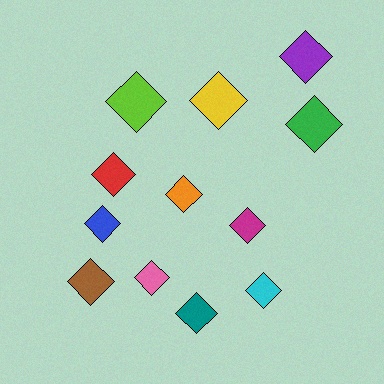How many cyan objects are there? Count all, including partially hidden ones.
There is 1 cyan object.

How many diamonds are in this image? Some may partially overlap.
There are 12 diamonds.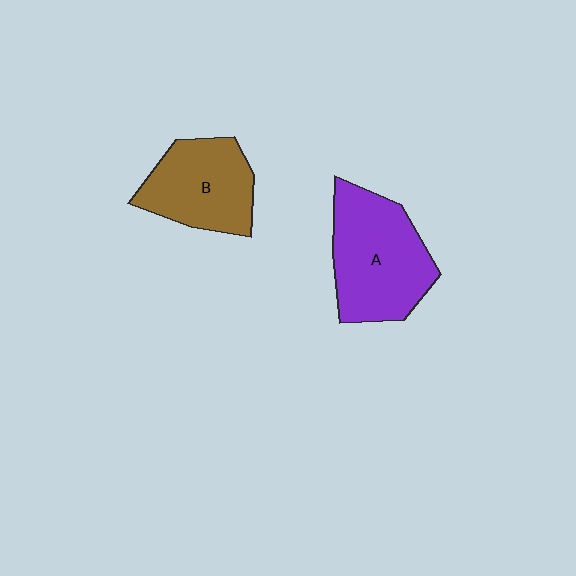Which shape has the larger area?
Shape A (purple).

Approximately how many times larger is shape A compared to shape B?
Approximately 1.3 times.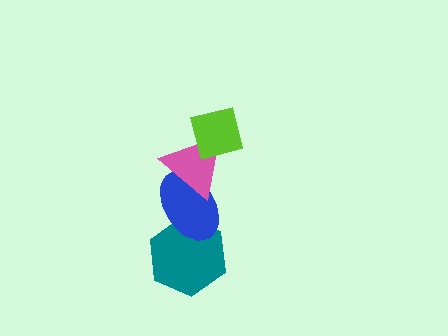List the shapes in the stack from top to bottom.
From top to bottom: the lime square, the pink triangle, the blue ellipse, the teal hexagon.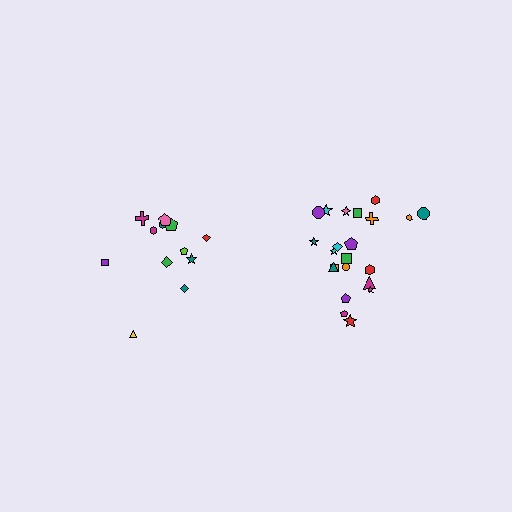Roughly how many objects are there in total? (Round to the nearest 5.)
Roughly 35 objects in total.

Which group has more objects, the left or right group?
The right group.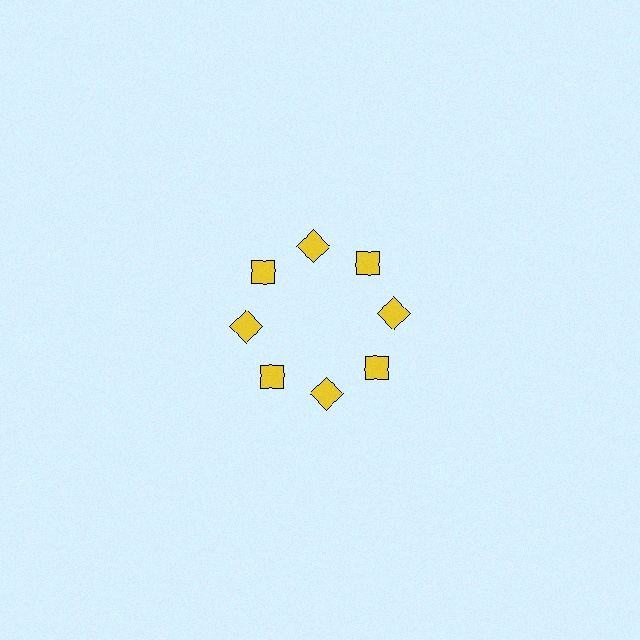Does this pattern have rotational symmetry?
Yes, this pattern has 8-fold rotational symmetry. It looks the same after rotating 45 degrees around the center.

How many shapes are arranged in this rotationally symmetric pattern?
There are 8 shapes, arranged in 8 groups of 1.